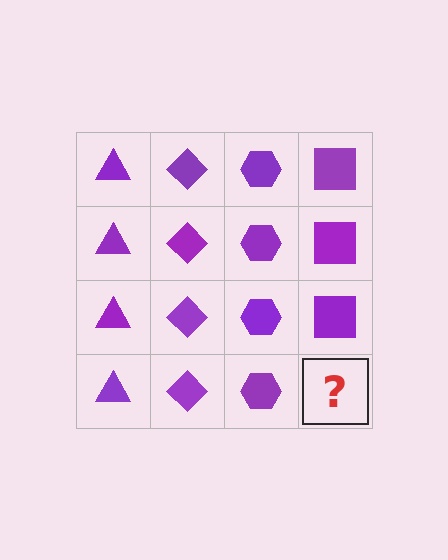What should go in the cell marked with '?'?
The missing cell should contain a purple square.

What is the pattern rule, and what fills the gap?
The rule is that each column has a consistent shape. The gap should be filled with a purple square.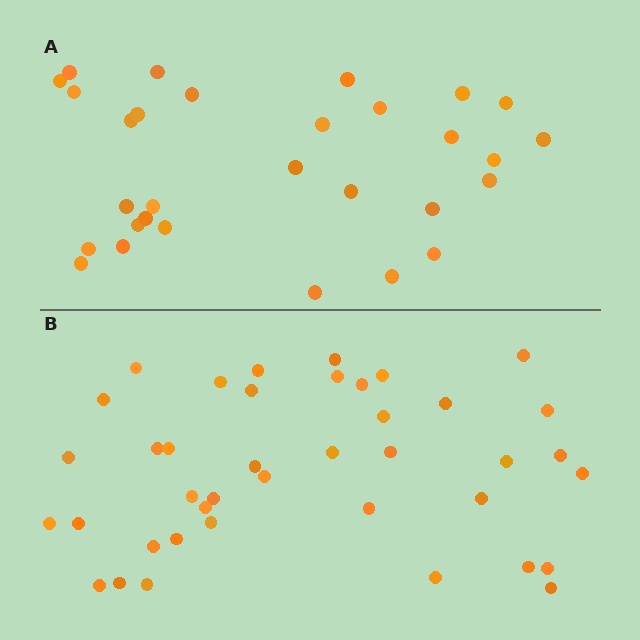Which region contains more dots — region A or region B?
Region B (the bottom region) has more dots.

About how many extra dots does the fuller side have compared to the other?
Region B has roughly 10 or so more dots than region A.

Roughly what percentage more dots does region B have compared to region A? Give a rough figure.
About 35% more.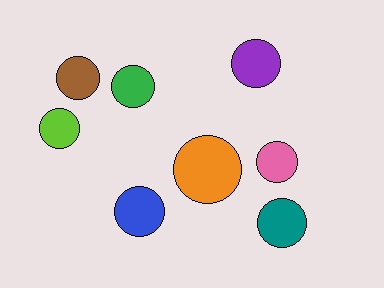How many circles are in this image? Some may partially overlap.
There are 8 circles.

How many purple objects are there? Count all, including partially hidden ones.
There is 1 purple object.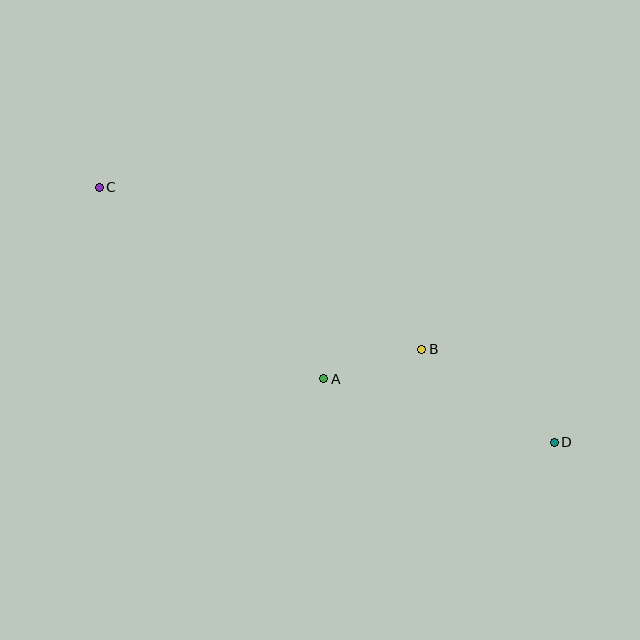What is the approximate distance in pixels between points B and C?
The distance between B and C is approximately 361 pixels.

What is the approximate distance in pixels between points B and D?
The distance between B and D is approximately 162 pixels.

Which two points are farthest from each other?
Points C and D are farthest from each other.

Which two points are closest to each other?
Points A and B are closest to each other.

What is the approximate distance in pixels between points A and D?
The distance between A and D is approximately 239 pixels.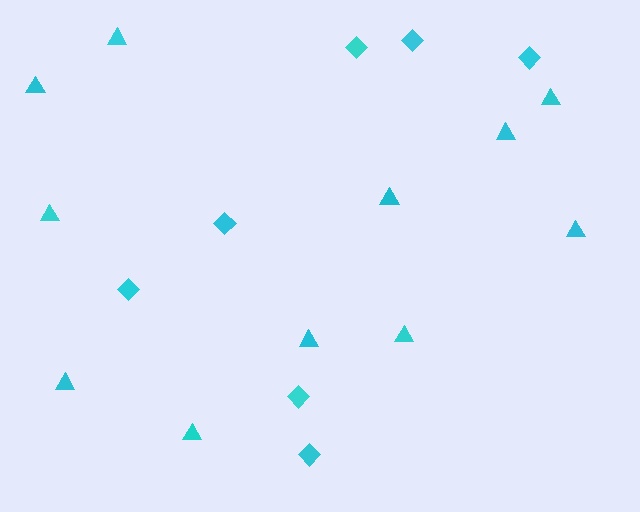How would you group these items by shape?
There are 2 groups: one group of diamonds (7) and one group of triangles (11).